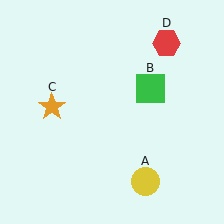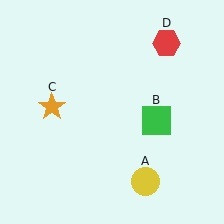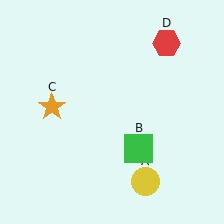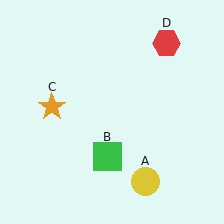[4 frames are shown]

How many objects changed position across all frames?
1 object changed position: green square (object B).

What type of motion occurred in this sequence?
The green square (object B) rotated clockwise around the center of the scene.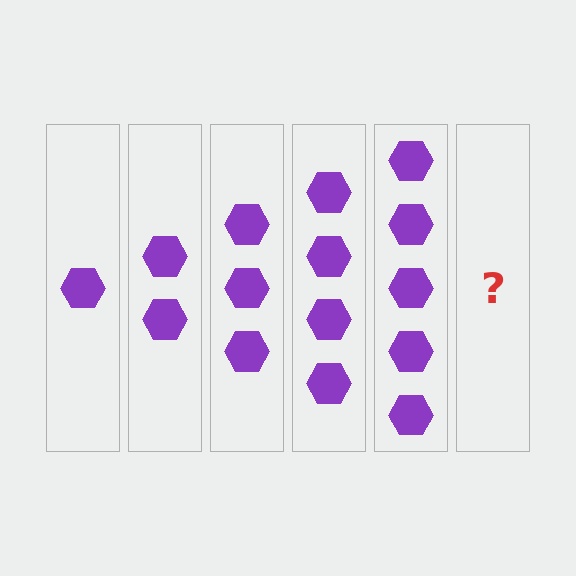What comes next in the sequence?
The next element should be 6 hexagons.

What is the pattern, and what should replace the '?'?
The pattern is that each step adds one more hexagon. The '?' should be 6 hexagons.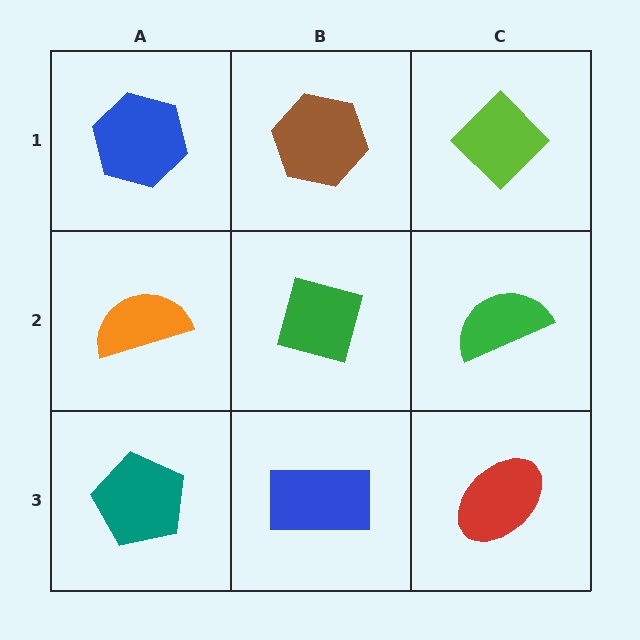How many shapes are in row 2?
3 shapes.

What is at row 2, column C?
A green semicircle.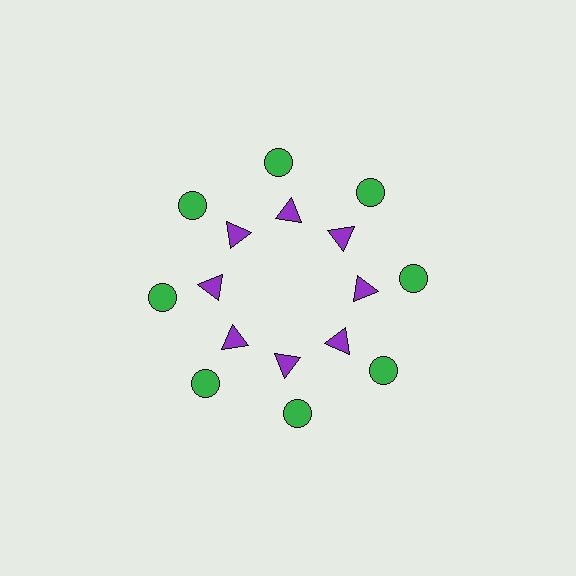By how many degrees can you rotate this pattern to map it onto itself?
The pattern maps onto itself every 45 degrees of rotation.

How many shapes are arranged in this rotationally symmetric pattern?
There are 16 shapes, arranged in 8 groups of 2.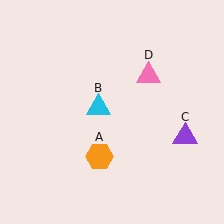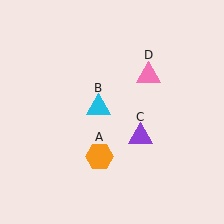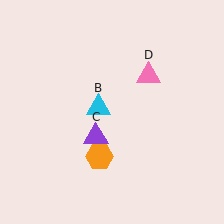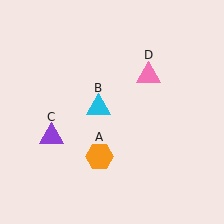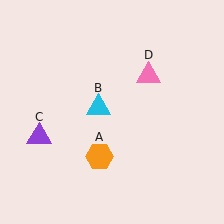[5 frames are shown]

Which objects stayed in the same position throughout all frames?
Orange hexagon (object A) and cyan triangle (object B) and pink triangle (object D) remained stationary.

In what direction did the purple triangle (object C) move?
The purple triangle (object C) moved left.